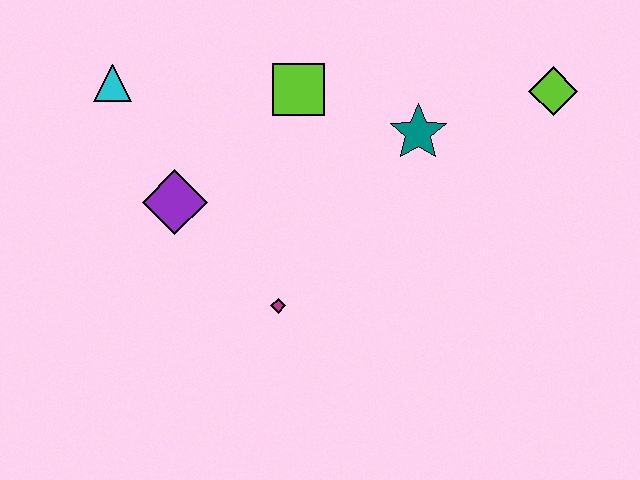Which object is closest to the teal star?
The lime square is closest to the teal star.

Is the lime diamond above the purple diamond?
Yes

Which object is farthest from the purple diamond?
The lime diamond is farthest from the purple diamond.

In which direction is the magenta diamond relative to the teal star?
The magenta diamond is below the teal star.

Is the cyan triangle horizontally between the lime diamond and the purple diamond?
No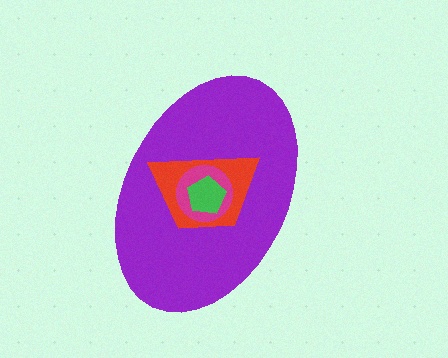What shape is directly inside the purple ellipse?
The red trapezoid.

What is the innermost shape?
The green pentagon.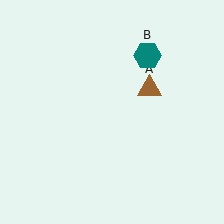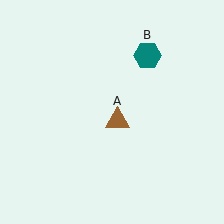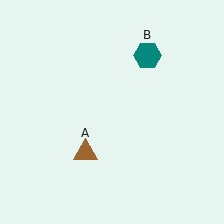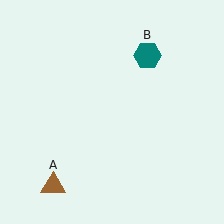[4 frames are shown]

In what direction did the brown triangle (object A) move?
The brown triangle (object A) moved down and to the left.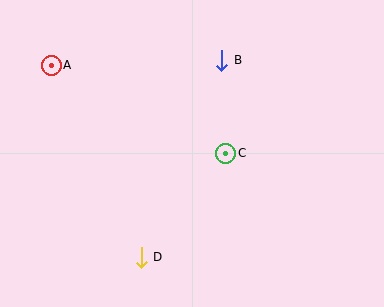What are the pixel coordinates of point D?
Point D is at (141, 257).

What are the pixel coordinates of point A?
Point A is at (51, 65).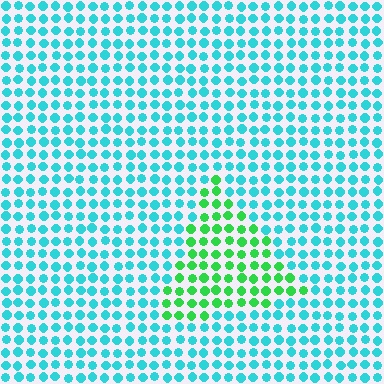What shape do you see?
I see a triangle.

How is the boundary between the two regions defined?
The boundary is defined purely by a slight shift in hue (about 52 degrees). Spacing, size, and orientation are identical on both sides.